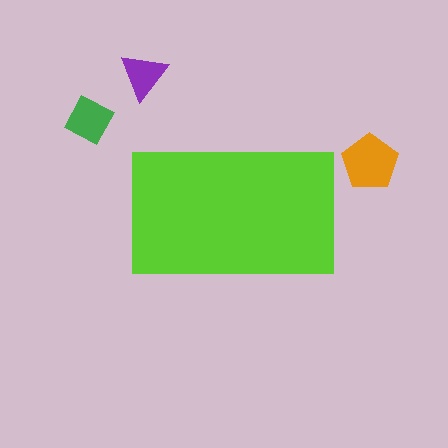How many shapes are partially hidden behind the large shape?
0 shapes are partially hidden.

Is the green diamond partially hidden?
No, the green diamond is fully visible.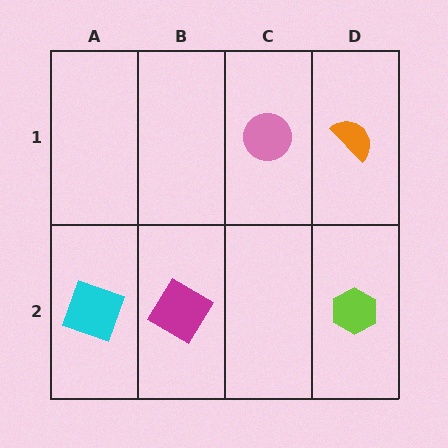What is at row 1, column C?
A pink circle.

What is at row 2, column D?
A lime hexagon.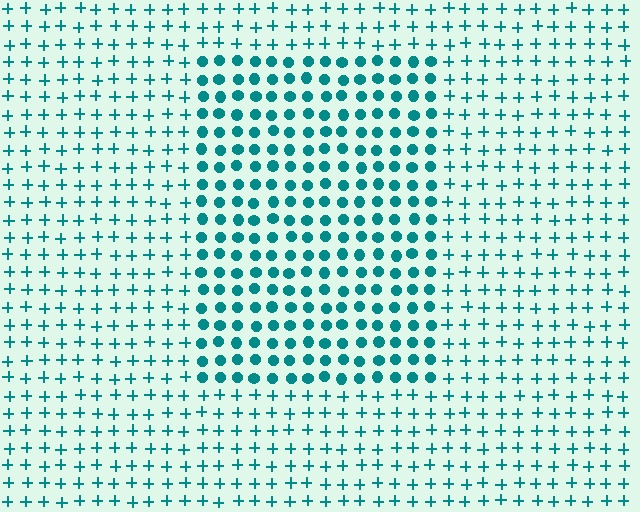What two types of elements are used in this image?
The image uses circles inside the rectangle region and plus signs outside it.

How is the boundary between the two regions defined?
The boundary is defined by a change in element shape: circles inside vs. plus signs outside. All elements share the same color and spacing.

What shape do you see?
I see a rectangle.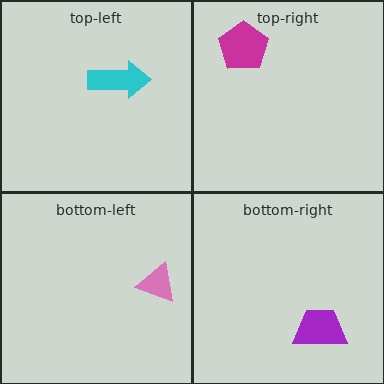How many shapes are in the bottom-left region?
1.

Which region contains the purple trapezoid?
The bottom-right region.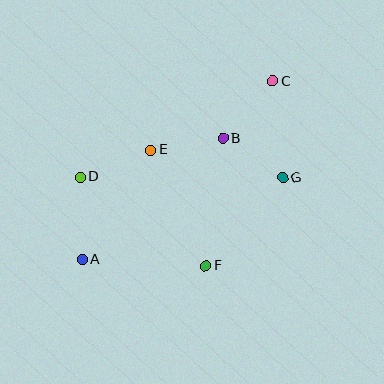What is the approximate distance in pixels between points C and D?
The distance between C and D is approximately 215 pixels.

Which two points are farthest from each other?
Points A and C are farthest from each other.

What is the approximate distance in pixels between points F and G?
The distance between F and G is approximately 117 pixels.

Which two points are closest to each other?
Points B and G are closest to each other.